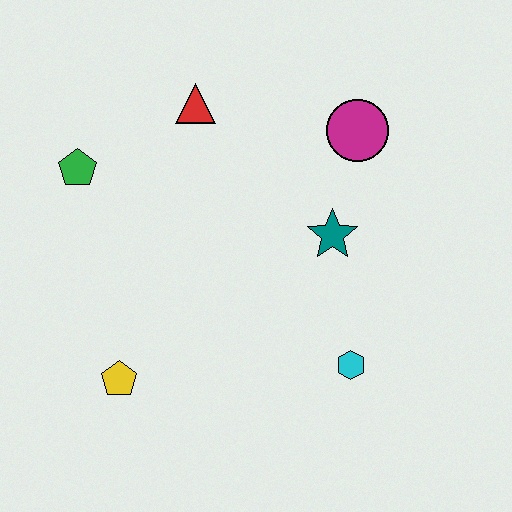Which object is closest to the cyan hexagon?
The teal star is closest to the cyan hexagon.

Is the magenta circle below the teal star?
No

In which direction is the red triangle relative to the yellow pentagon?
The red triangle is above the yellow pentagon.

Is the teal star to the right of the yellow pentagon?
Yes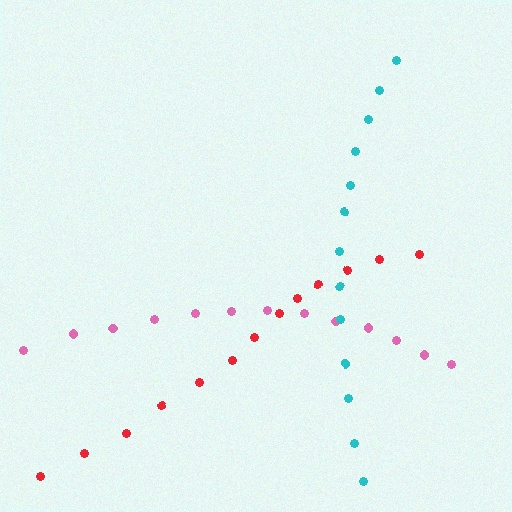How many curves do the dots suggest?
There are 3 distinct paths.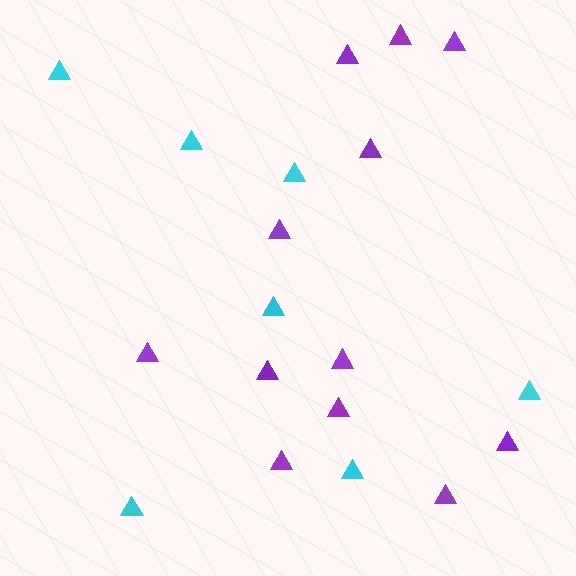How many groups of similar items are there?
There are 2 groups: one group of cyan triangles (7) and one group of purple triangles (12).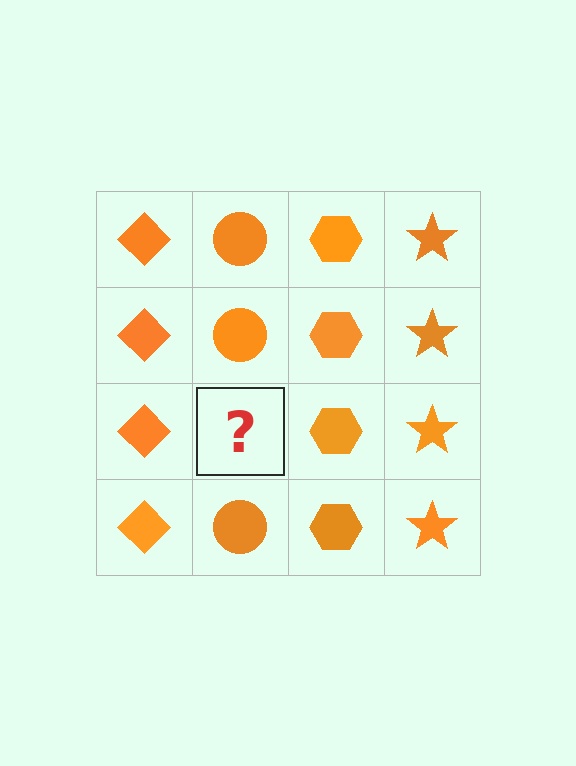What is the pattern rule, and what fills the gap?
The rule is that each column has a consistent shape. The gap should be filled with an orange circle.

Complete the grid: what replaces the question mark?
The question mark should be replaced with an orange circle.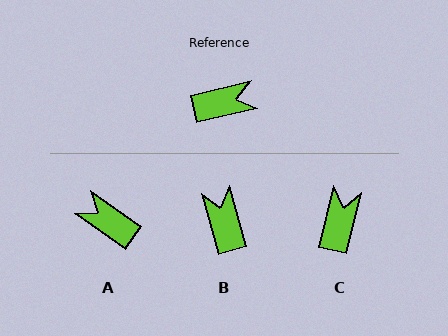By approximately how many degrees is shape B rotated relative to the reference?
Approximately 92 degrees counter-clockwise.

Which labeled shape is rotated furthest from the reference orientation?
A, about 132 degrees away.